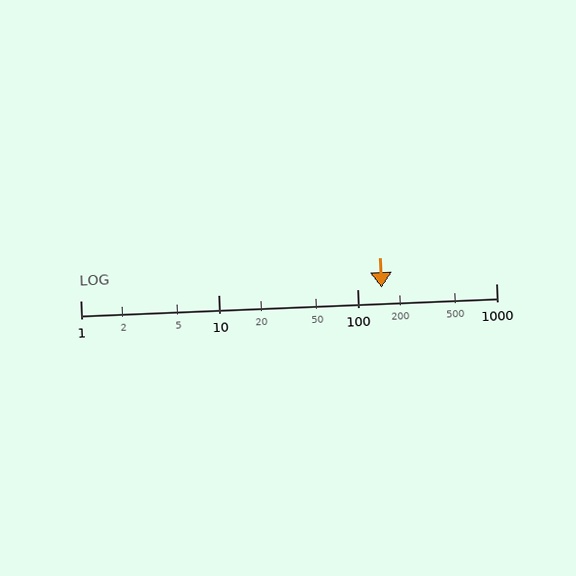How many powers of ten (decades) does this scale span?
The scale spans 3 decades, from 1 to 1000.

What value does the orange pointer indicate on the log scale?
The pointer indicates approximately 150.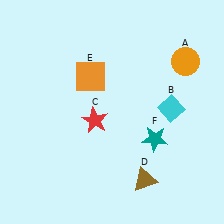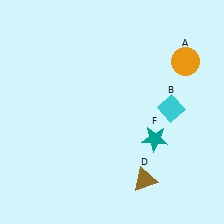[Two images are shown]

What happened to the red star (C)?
The red star (C) was removed in Image 2. It was in the bottom-left area of Image 1.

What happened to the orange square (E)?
The orange square (E) was removed in Image 2. It was in the top-left area of Image 1.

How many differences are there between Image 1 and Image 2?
There are 2 differences between the two images.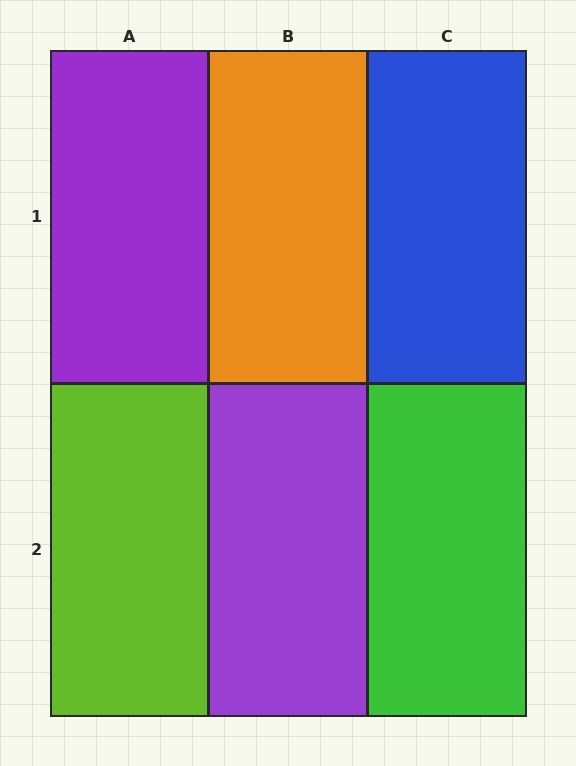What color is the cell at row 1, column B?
Orange.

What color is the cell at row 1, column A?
Purple.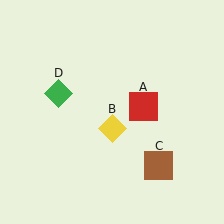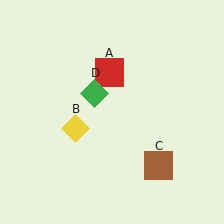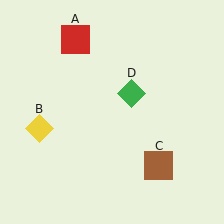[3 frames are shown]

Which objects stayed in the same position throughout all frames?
Brown square (object C) remained stationary.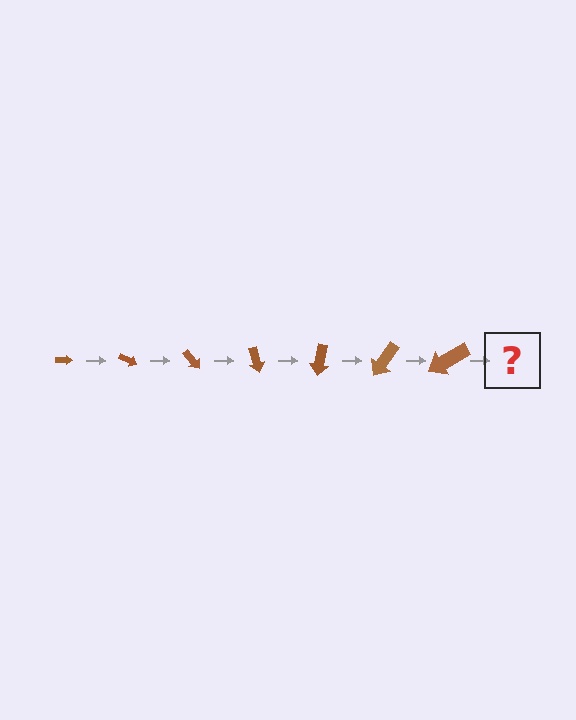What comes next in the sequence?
The next element should be an arrow, larger than the previous one and rotated 175 degrees from the start.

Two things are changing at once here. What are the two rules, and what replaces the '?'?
The two rules are that the arrow grows larger each step and it rotates 25 degrees each step. The '?' should be an arrow, larger than the previous one and rotated 175 degrees from the start.